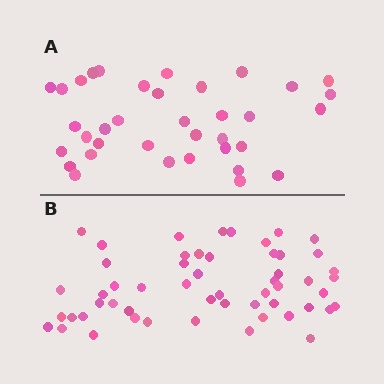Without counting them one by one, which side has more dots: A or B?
Region B (the bottom region) has more dots.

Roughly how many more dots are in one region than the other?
Region B has approximately 20 more dots than region A.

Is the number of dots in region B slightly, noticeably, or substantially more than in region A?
Region B has substantially more. The ratio is roughly 1.5 to 1.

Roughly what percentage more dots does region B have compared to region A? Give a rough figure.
About 50% more.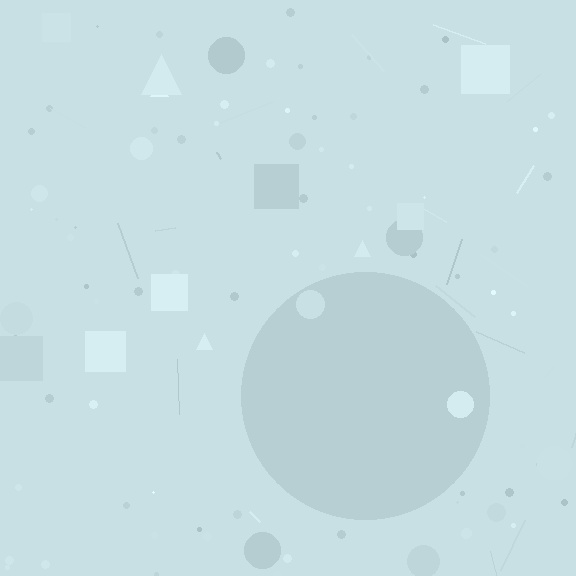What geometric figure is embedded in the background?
A circle is embedded in the background.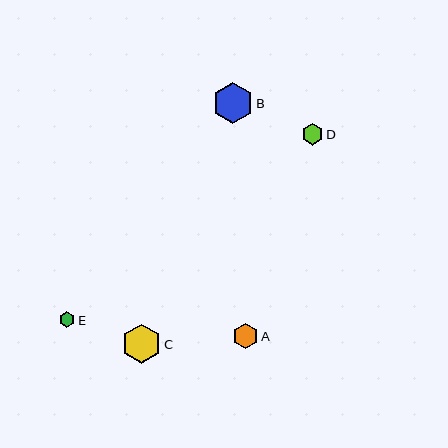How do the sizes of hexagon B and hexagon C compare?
Hexagon B and hexagon C are approximately the same size.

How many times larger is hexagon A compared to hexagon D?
Hexagon A is approximately 1.2 times the size of hexagon D.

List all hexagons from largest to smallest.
From largest to smallest: B, C, A, D, E.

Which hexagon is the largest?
Hexagon B is the largest with a size of approximately 41 pixels.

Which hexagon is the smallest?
Hexagon E is the smallest with a size of approximately 16 pixels.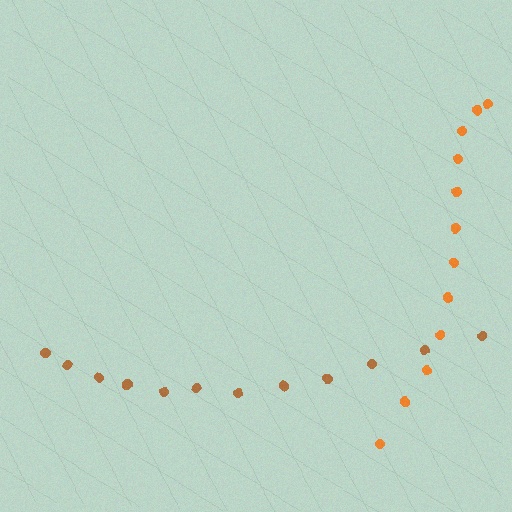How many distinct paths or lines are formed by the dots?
There are 2 distinct paths.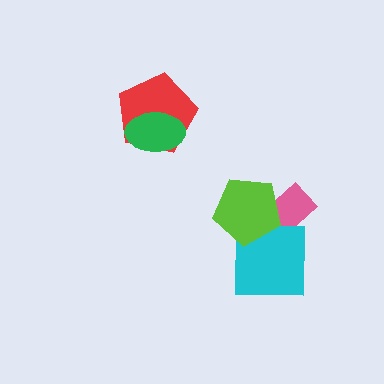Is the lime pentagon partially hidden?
No, no other shape covers it.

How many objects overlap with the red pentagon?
1 object overlaps with the red pentagon.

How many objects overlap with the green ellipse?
1 object overlaps with the green ellipse.